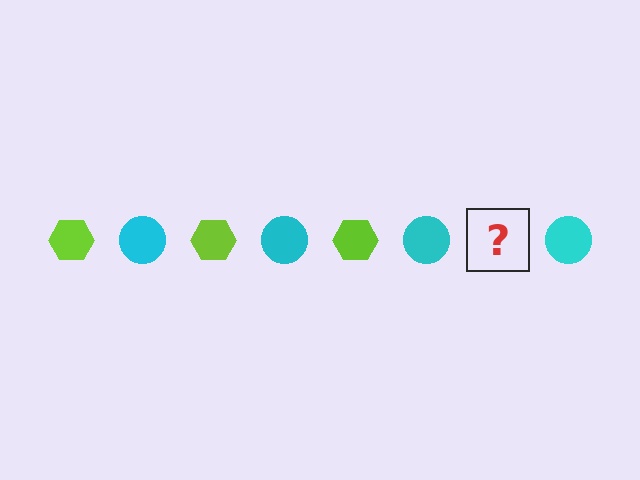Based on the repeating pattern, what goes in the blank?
The blank should be a lime hexagon.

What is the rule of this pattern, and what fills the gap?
The rule is that the pattern alternates between lime hexagon and cyan circle. The gap should be filled with a lime hexagon.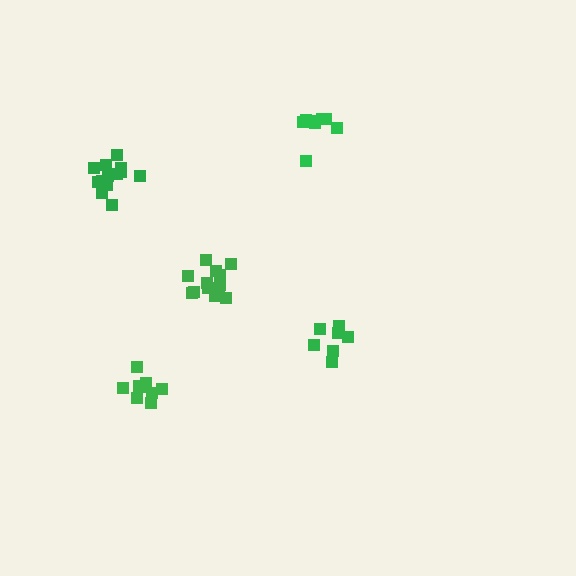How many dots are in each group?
Group 1: 9 dots, Group 2: 13 dots, Group 3: 13 dots, Group 4: 9 dots, Group 5: 7 dots (51 total).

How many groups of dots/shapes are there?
There are 5 groups.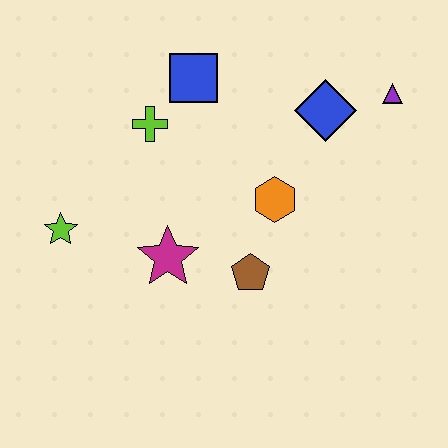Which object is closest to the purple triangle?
The blue diamond is closest to the purple triangle.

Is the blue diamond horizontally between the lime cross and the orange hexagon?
No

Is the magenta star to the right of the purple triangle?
No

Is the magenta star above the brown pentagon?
Yes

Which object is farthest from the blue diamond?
The lime star is farthest from the blue diamond.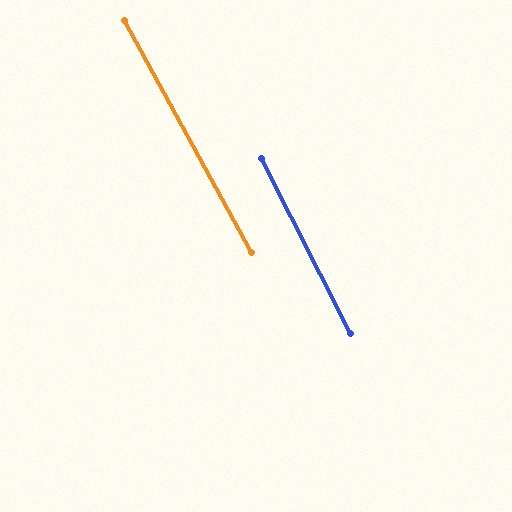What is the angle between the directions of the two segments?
Approximately 2 degrees.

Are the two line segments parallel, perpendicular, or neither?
Parallel — their directions differ by only 1.7°.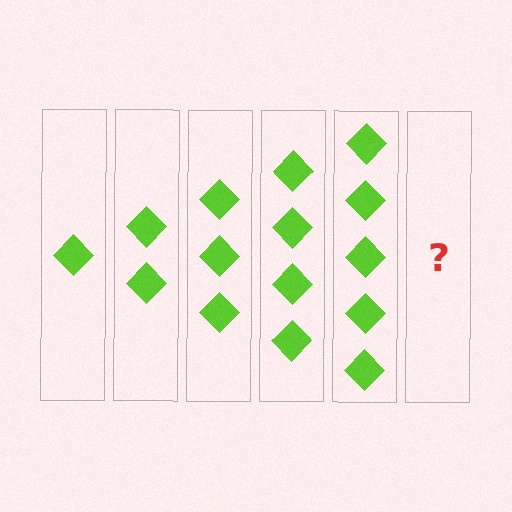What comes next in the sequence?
The next element should be 6 diamonds.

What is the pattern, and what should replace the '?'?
The pattern is that each step adds one more diamond. The '?' should be 6 diamonds.